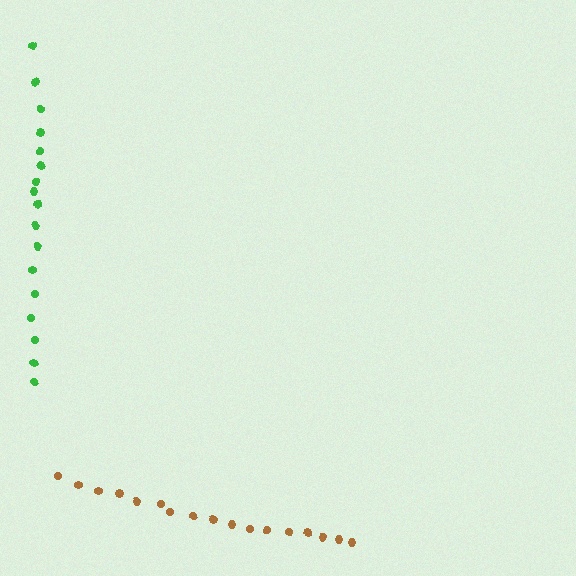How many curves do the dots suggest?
There are 2 distinct paths.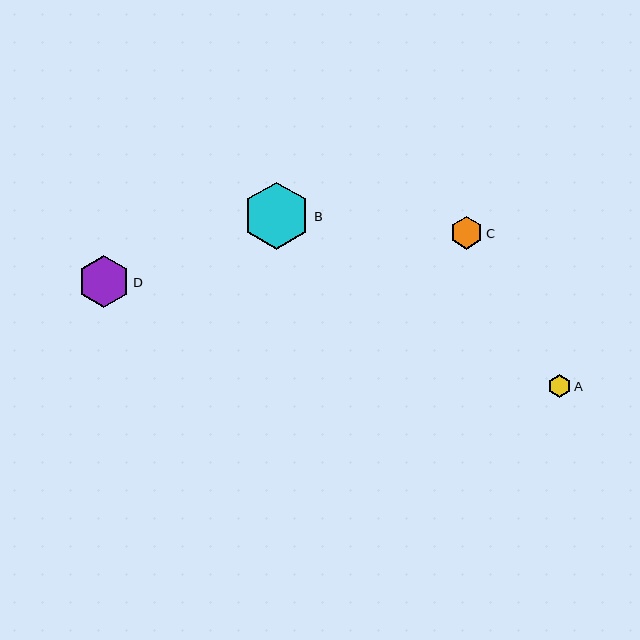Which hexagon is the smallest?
Hexagon A is the smallest with a size of approximately 23 pixels.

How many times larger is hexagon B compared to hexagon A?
Hexagon B is approximately 2.9 times the size of hexagon A.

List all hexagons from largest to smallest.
From largest to smallest: B, D, C, A.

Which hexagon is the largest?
Hexagon B is the largest with a size of approximately 68 pixels.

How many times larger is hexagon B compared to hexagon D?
Hexagon B is approximately 1.3 times the size of hexagon D.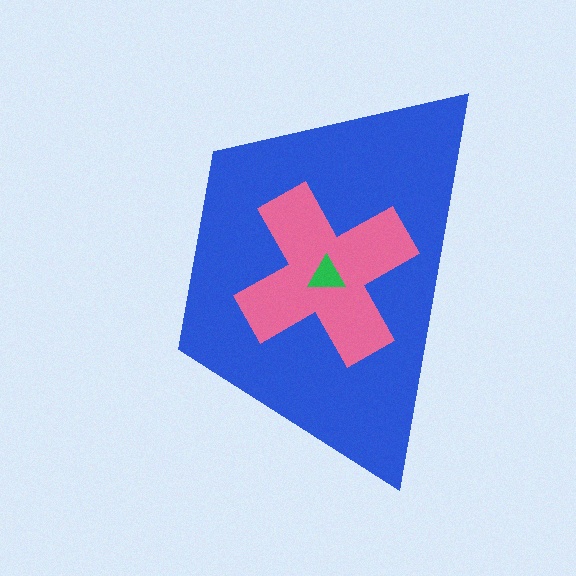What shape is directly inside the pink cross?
The green triangle.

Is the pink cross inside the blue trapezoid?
Yes.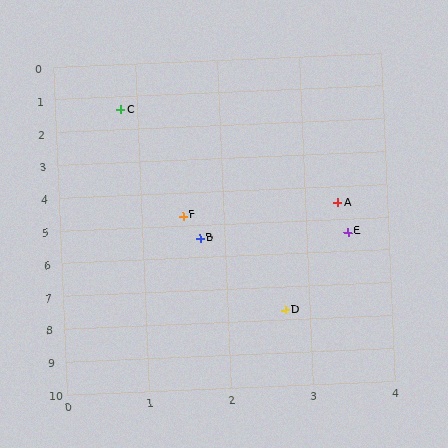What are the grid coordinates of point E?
Point E is at approximately (3.5, 5.4).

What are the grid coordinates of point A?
Point A is at approximately (3.4, 4.5).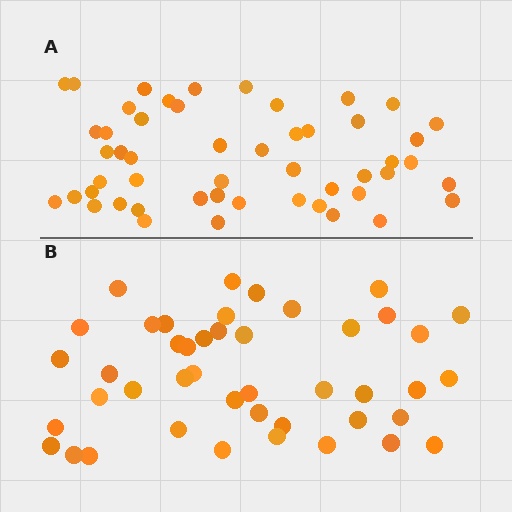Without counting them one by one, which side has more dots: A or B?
Region A (the top region) has more dots.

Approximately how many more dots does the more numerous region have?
Region A has roughly 8 or so more dots than region B.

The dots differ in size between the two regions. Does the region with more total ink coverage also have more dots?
No. Region B has more total ink coverage because its dots are larger, but region A actually contains more individual dots. Total area can be misleading — the number of items is what matters here.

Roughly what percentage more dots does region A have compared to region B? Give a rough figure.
About 15% more.